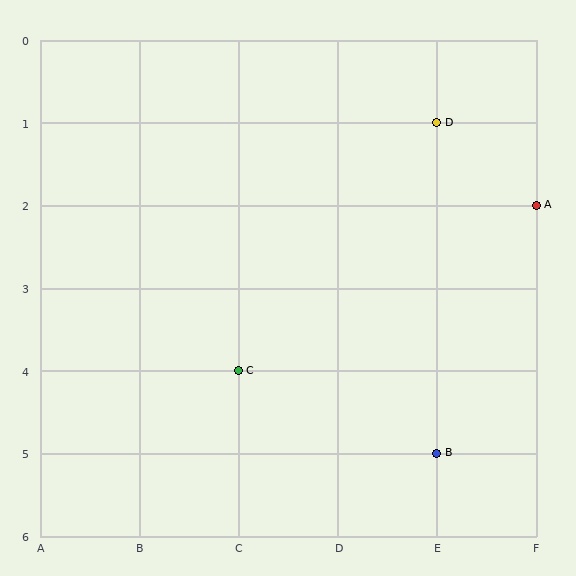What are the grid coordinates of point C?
Point C is at grid coordinates (C, 4).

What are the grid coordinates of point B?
Point B is at grid coordinates (E, 5).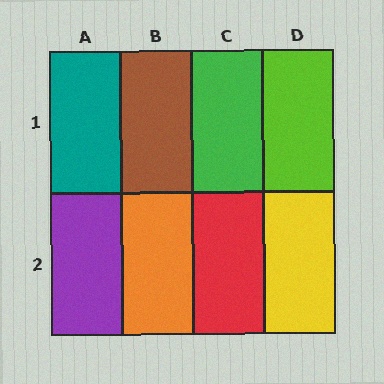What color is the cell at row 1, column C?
Green.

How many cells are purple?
1 cell is purple.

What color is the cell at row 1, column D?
Lime.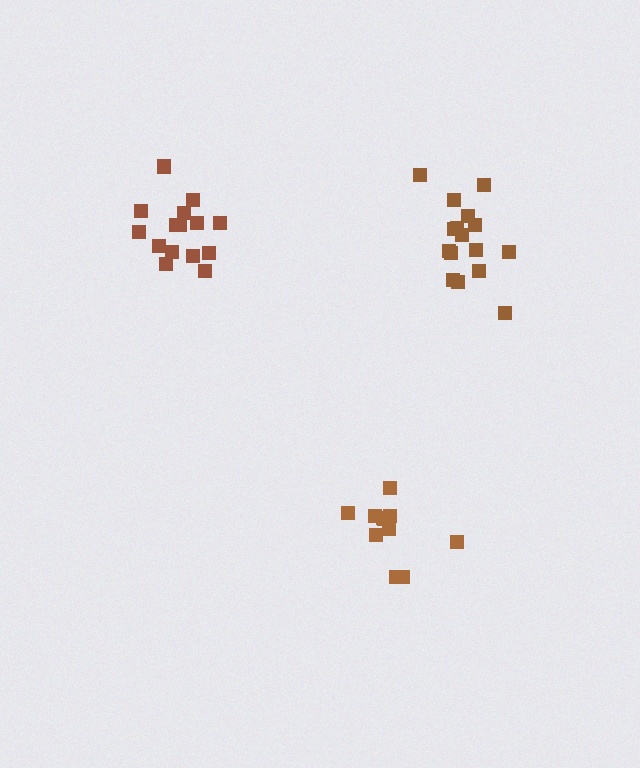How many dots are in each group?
Group 1: 12 dots, Group 2: 15 dots, Group 3: 16 dots (43 total).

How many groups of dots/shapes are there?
There are 3 groups.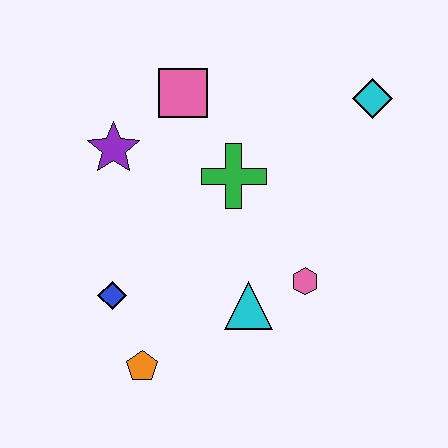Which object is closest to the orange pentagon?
The blue diamond is closest to the orange pentagon.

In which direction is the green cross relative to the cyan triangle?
The green cross is above the cyan triangle.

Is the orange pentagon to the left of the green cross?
Yes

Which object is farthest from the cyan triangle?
The cyan diamond is farthest from the cyan triangle.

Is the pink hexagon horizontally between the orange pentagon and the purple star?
No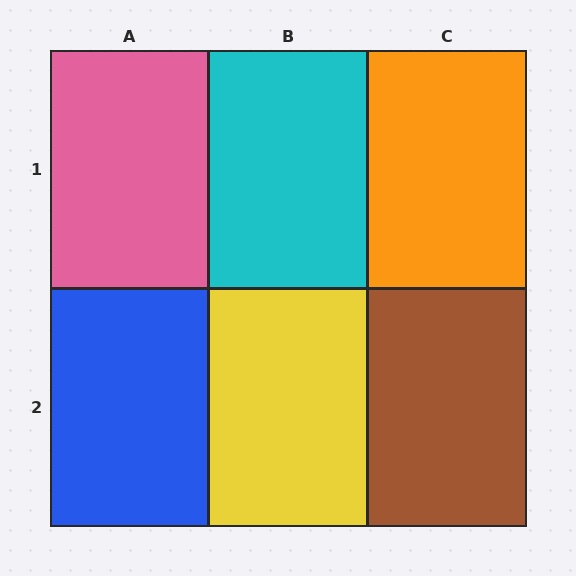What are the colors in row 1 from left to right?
Pink, cyan, orange.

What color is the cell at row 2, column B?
Yellow.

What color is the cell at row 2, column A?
Blue.